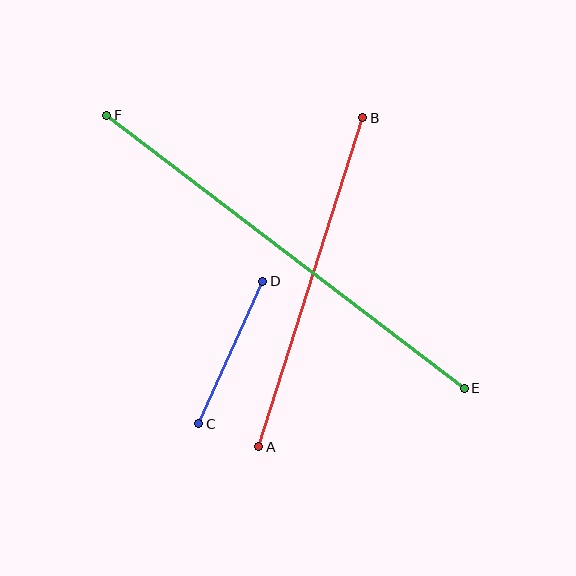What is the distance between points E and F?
The distance is approximately 450 pixels.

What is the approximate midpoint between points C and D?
The midpoint is at approximately (231, 353) pixels.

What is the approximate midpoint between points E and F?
The midpoint is at approximately (285, 252) pixels.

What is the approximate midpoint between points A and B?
The midpoint is at approximately (311, 282) pixels.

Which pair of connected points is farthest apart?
Points E and F are farthest apart.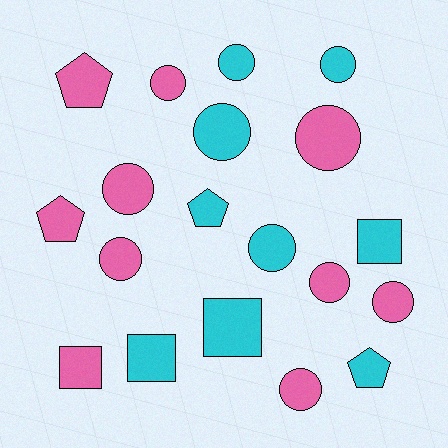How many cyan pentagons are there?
There are 2 cyan pentagons.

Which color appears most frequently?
Pink, with 10 objects.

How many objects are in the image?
There are 19 objects.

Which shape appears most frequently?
Circle, with 11 objects.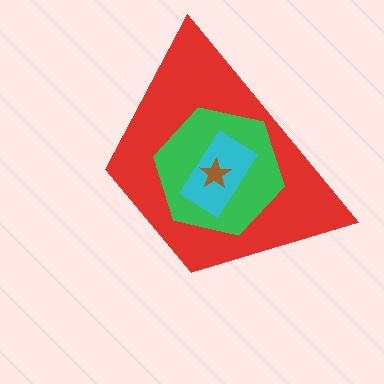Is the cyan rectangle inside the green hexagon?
Yes.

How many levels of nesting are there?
4.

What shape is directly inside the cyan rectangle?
The brown star.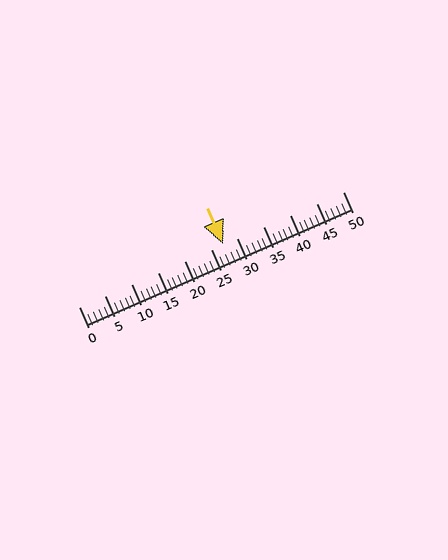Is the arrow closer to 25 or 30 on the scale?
The arrow is closer to 25.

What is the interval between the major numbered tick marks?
The major tick marks are spaced 5 units apart.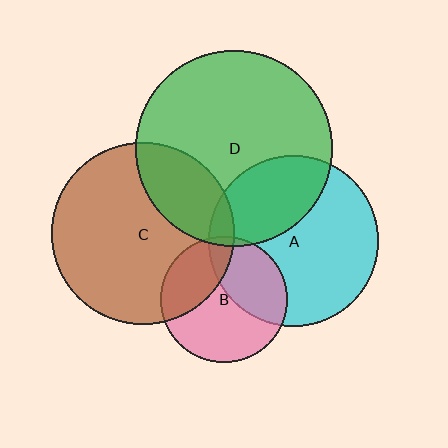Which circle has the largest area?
Circle D (green).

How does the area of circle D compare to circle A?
Approximately 1.3 times.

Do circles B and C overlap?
Yes.